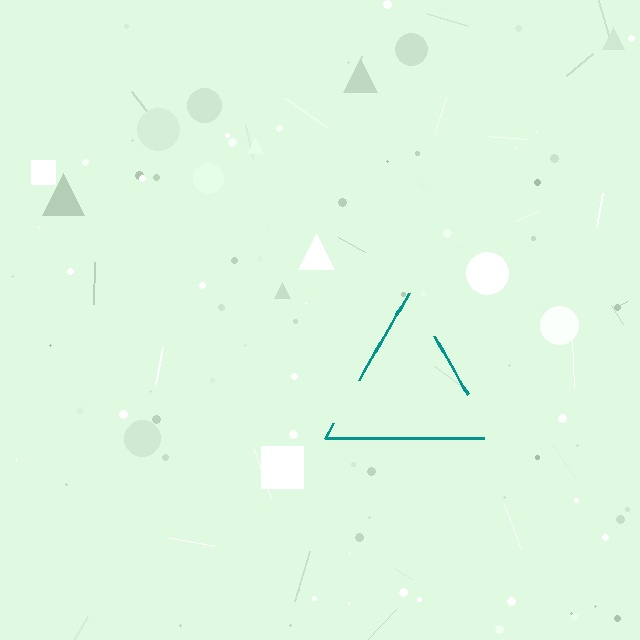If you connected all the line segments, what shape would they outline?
They would outline a triangle.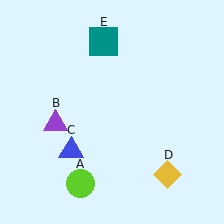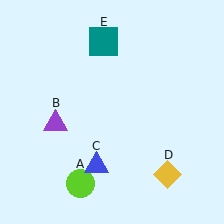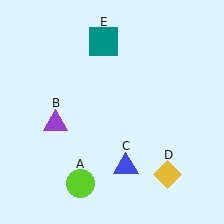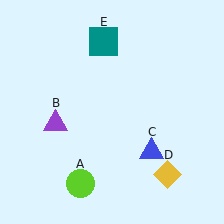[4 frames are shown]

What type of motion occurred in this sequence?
The blue triangle (object C) rotated counterclockwise around the center of the scene.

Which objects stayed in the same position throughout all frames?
Lime circle (object A) and purple triangle (object B) and yellow diamond (object D) and teal square (object E) remained stationary.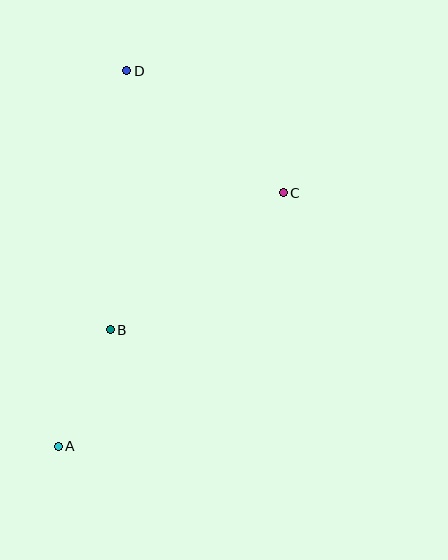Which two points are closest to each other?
Points A and B are closest to each other.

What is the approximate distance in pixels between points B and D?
The distance between B and D is approximately 259 pixels.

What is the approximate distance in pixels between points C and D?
The distance between C and D is approximately 198 pixels.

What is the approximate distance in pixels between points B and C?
The distance between B and C is approximately 221 pixels.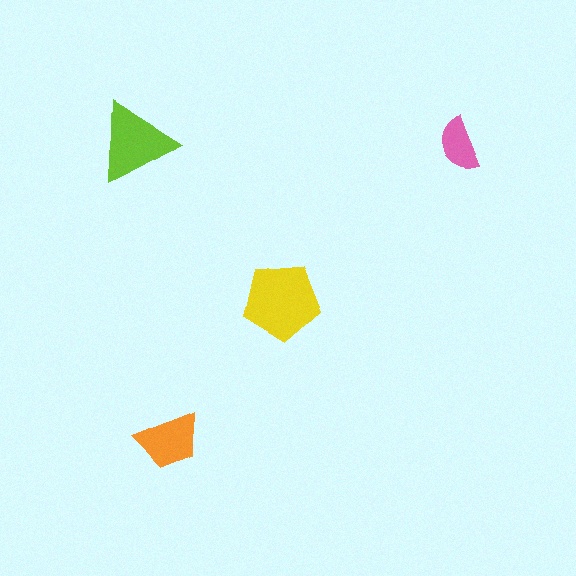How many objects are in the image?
There are 4 objects in the image.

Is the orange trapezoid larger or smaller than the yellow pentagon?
Smaller.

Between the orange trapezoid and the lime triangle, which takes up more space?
The lime triangle.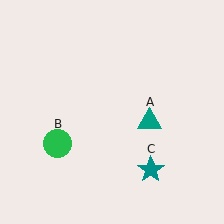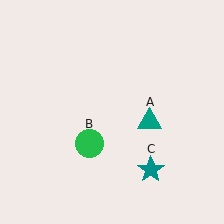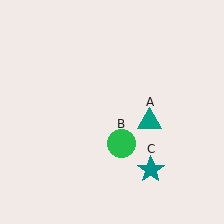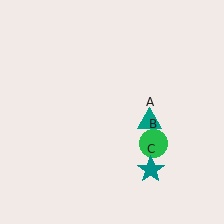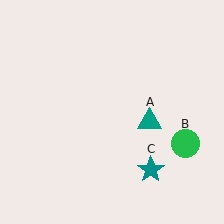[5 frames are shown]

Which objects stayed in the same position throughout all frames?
Teal triangle (object A) and teal star (object C) remained stationary.